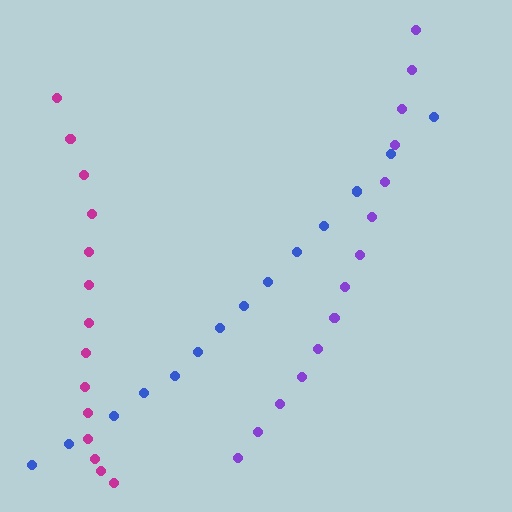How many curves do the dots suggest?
There are 3 distinct paths.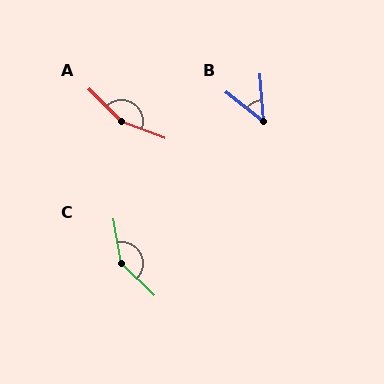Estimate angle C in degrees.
Approximately 143 degrees.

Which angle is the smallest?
B, at approximately 47 degrees.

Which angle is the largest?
A, at approximately 155 degrees.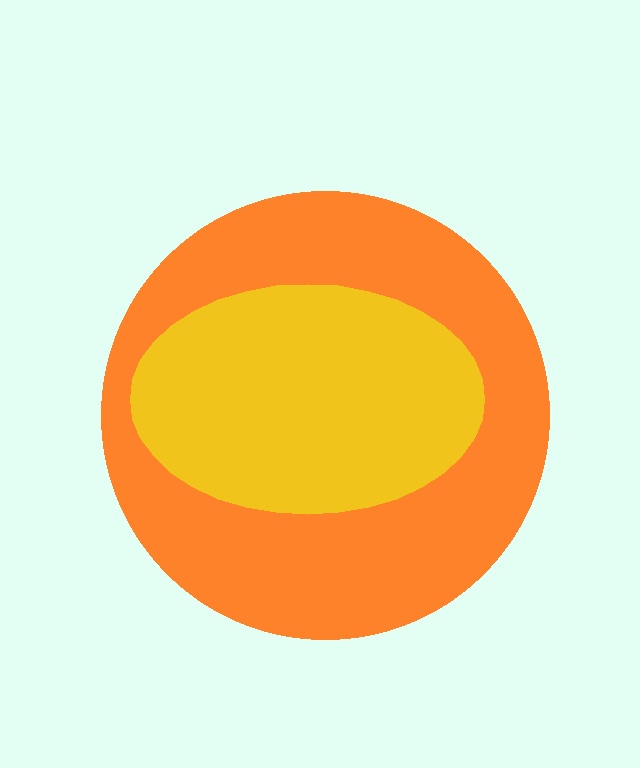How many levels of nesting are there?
2.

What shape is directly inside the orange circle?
The yellow ellipse.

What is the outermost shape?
The orange circle.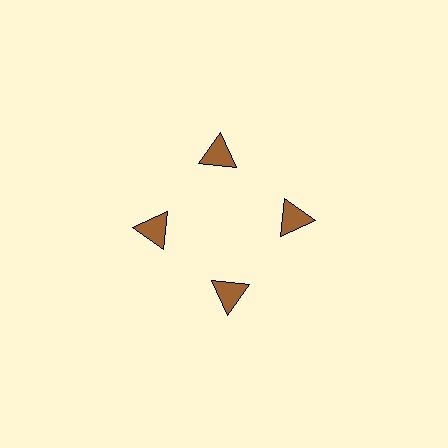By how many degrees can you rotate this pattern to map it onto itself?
The pattern maps onto itself every 90 degrees of rotation.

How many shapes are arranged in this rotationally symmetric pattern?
There are 4 shapes, arranged in 4 groups of 1.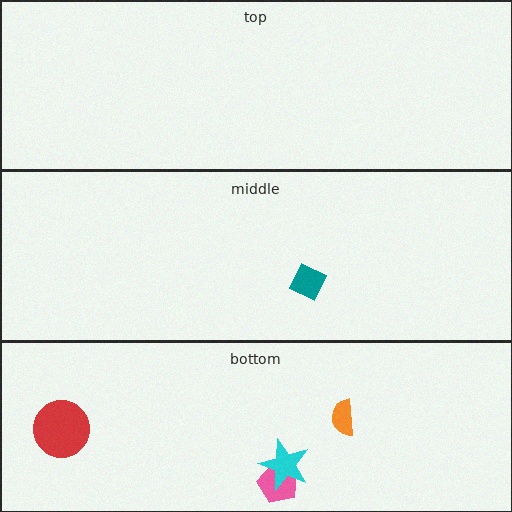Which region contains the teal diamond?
The middle region.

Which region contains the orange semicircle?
The bottom region.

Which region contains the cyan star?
The bottom region.